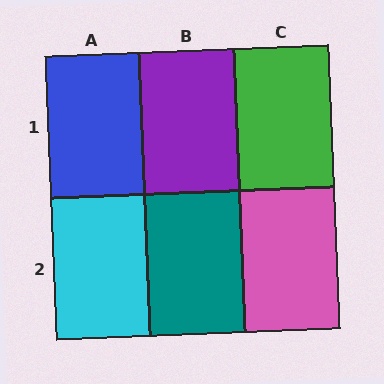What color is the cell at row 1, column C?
Green.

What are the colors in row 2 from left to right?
Cyan, teal, pink.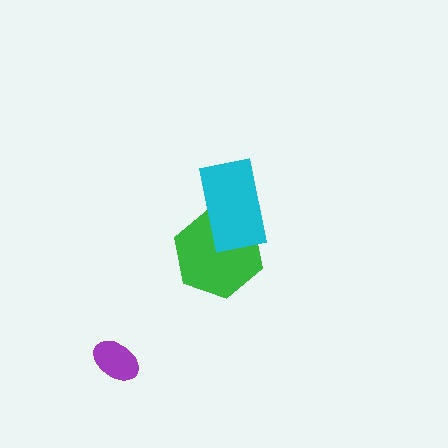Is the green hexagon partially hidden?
Yes, it is partially covered by another shape.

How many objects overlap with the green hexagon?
1 object overlaps with the green hexagon.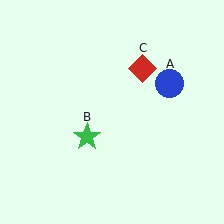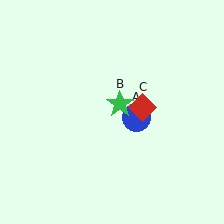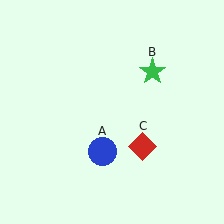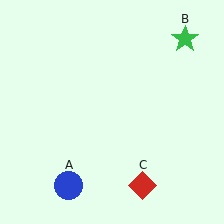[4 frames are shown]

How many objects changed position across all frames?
3 objects changed position: blue circle (object A), green star (object B), red diamond (object C).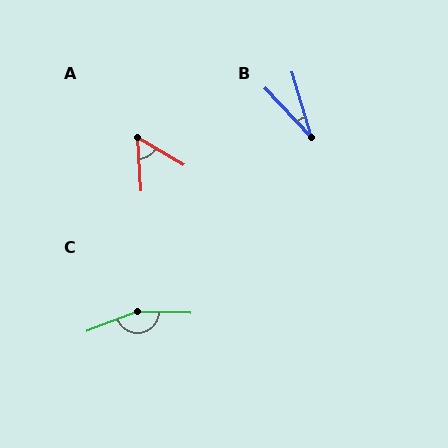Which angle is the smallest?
B, at approximately 27 degrees.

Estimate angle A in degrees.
Approximately 55 degrees.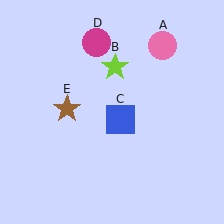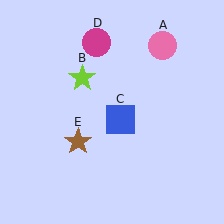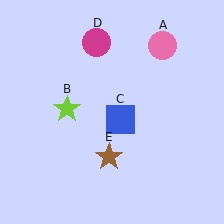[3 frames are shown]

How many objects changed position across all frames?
2 objects changed position: lime star (object B), brown star (object E).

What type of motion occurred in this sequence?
The lime star (object B), brown star (object E) rotated counterclockwise around the center of the scene.